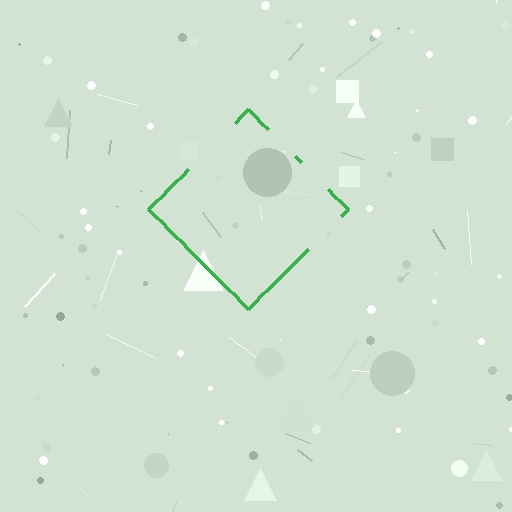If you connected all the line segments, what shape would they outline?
They would outline a diamond.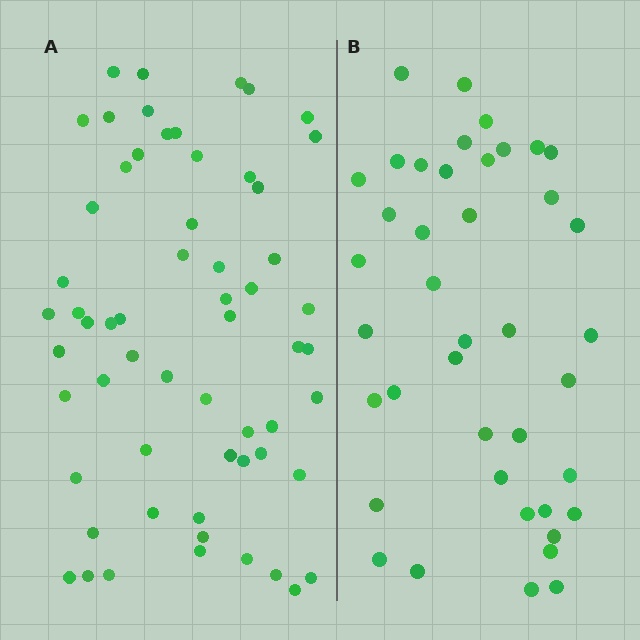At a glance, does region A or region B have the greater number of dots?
Region A (the left region) has more dots.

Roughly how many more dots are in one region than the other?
Region A has approximately 20 more dots than region B.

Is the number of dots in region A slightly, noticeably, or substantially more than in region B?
Region A has substantially more. The ratio is roughly 1.5 to 1.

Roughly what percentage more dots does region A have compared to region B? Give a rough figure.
About 45% more.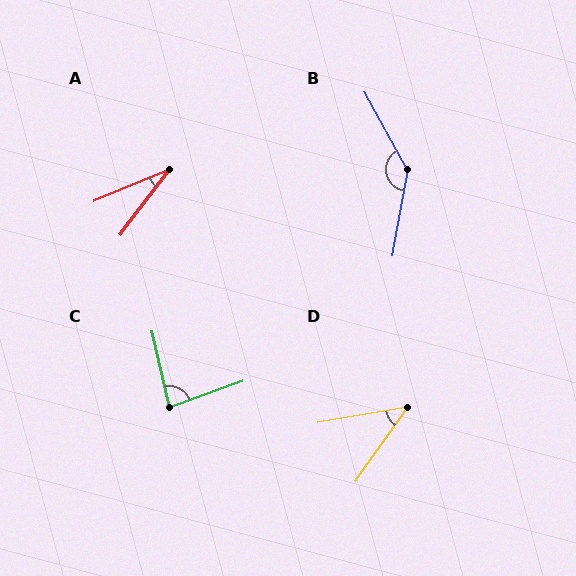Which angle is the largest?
B, at approximately 141 degrees.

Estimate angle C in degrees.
Approximately 84 degrees.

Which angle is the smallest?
A, at approximately 30 degrees.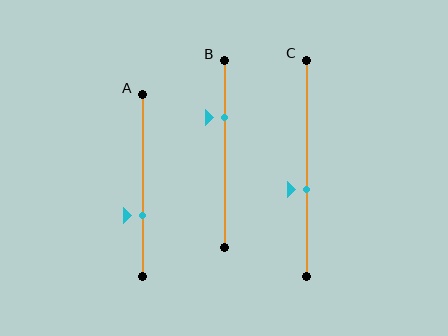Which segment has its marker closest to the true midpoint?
Segment C has its marker closest to the true midpoint.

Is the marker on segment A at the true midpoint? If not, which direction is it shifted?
No, the marker on segment A is shifted downward by about 17% of the segment length.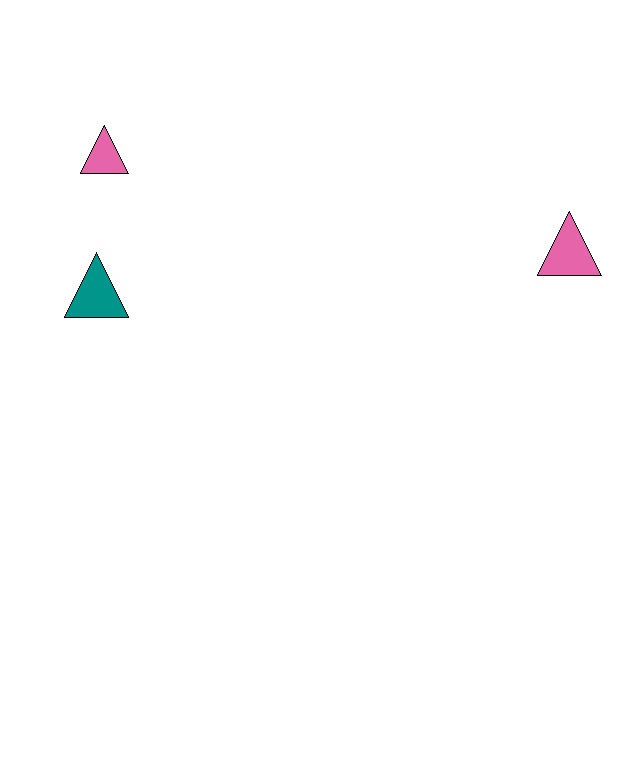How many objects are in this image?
There are 3 objects.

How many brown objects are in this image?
There are no brown objects.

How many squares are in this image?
There are no squares.